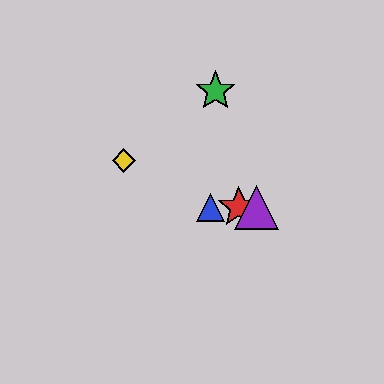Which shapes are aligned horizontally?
The red star, the blue triangle, the purple triangle are aligned horizontally.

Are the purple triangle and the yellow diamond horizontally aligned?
No, the purple triangle is at y≈207 and the yellow diamond is at y≈160.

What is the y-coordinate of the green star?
The green star is at y≈91.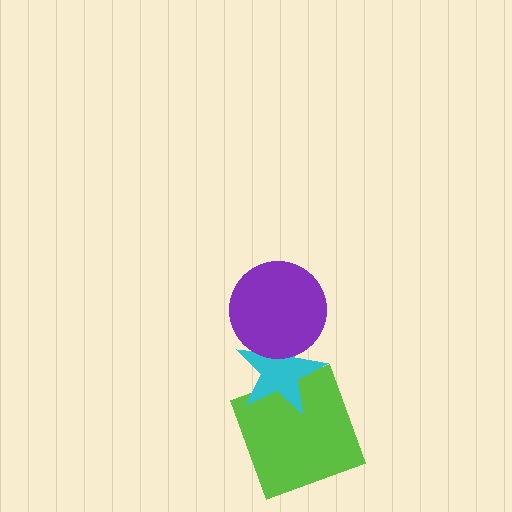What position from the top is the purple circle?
The purple circle is 1st from the top.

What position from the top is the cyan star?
The cyan star is 2nd from the top.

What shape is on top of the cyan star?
The purple circle is on top of the cyan star.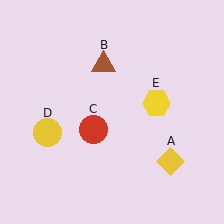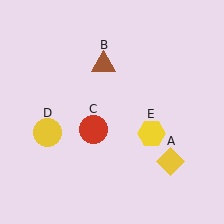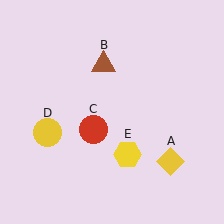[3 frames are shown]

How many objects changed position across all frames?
1 object changed position: yellow hexagon (object E).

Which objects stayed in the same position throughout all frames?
Yellow diamond (object A) and brown triangle (object B) and red circle (object C) and yellow circle (object D) remained stationary.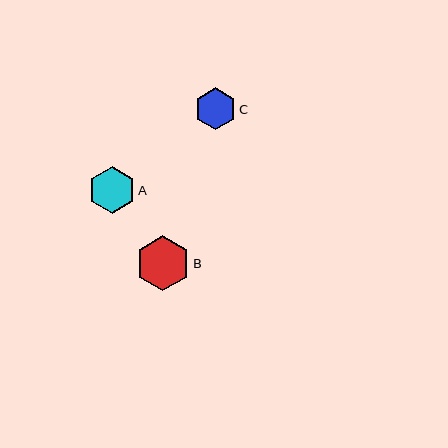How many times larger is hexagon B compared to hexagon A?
Hexagon B is approximately 1.2 times the size of hexagon A.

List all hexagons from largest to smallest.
From largest to smallest: B, A, C.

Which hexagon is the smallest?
Hexagon C is the smallest with a size of approximately 42 pixels.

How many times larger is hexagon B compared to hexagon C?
Hexagon B is approximately 1.3 times the size of hexagon C.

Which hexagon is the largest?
Hexagon B is the largest with a size of approximately 55 pixels.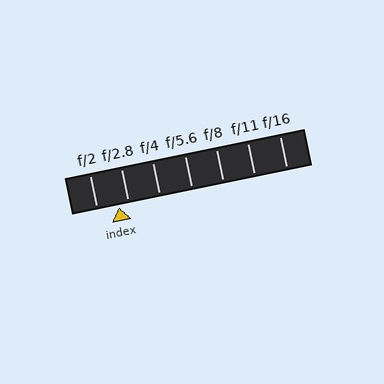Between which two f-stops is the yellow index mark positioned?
The index mark is between f/2 and f/2.8.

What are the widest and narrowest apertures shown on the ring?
The widest aperture shown is f/2 and the narrowest is f/16.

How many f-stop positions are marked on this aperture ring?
There are 7 f-stop positions marked.